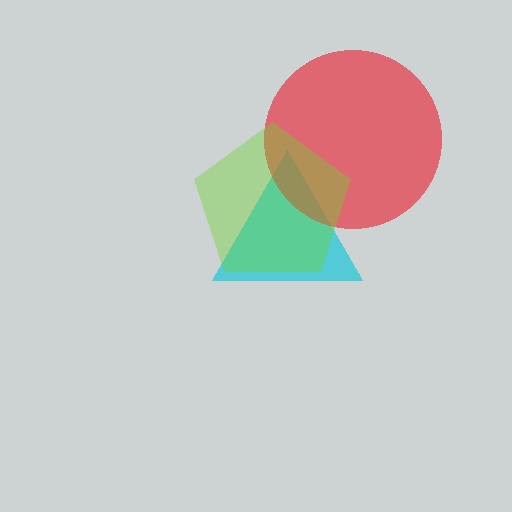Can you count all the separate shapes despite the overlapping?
Yes, there are 3 separate shapes.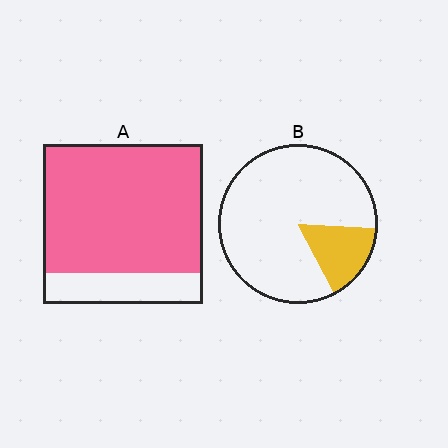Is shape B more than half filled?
No.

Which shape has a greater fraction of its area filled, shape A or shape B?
Shape A.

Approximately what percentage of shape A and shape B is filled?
A is approximately 80% and B is approximately 15%.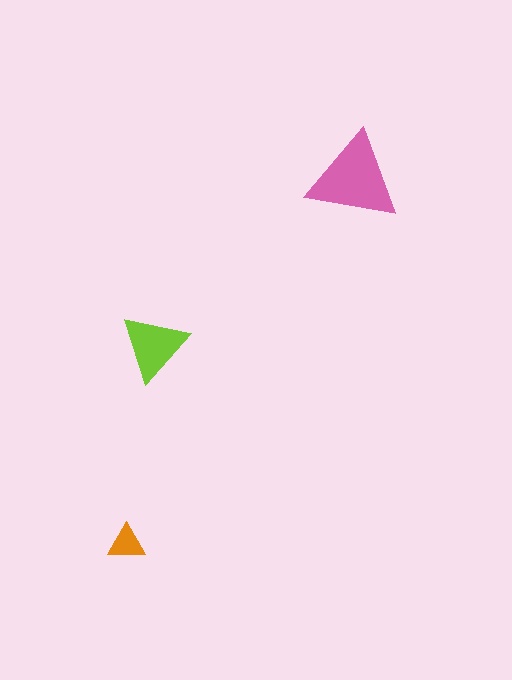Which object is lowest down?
The orange triangle is bottommost.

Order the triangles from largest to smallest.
the pink one, the lime one, the orange one.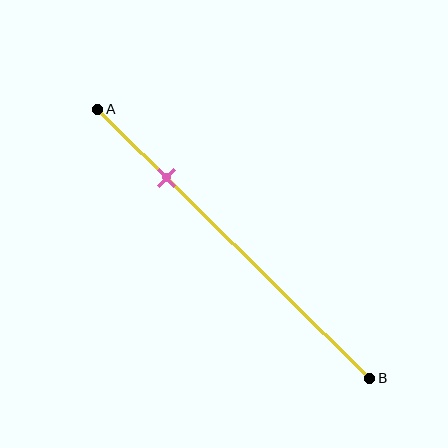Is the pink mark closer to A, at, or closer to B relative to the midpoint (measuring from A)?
The pink mark is closer to point A than the midpoint of segment AB.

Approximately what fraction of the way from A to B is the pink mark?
The pink mark is approximately 25% of the way from A to B.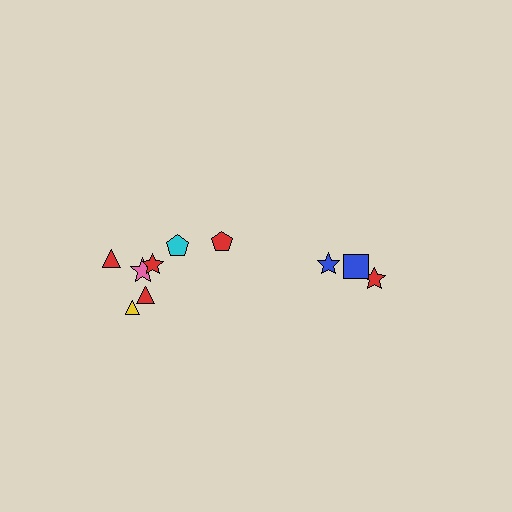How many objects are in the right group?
There are 3 objects.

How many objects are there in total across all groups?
There are 10 objects.